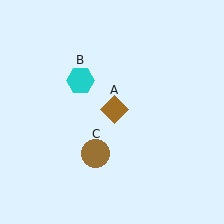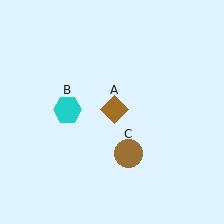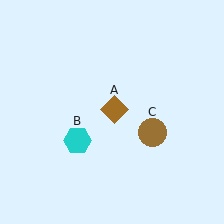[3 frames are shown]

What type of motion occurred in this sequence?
The cyan hexagon (object B), brown circle (object C) rotated counterclockwise around the center of the scene.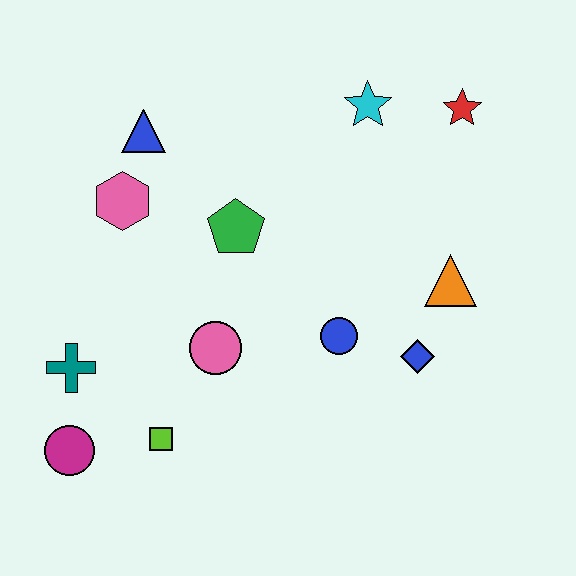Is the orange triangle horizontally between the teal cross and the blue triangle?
No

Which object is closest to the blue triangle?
The pink hexagon is closest to the blue triangle.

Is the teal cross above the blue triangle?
No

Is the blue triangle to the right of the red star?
No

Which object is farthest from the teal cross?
The red star is farthest from the teal cross.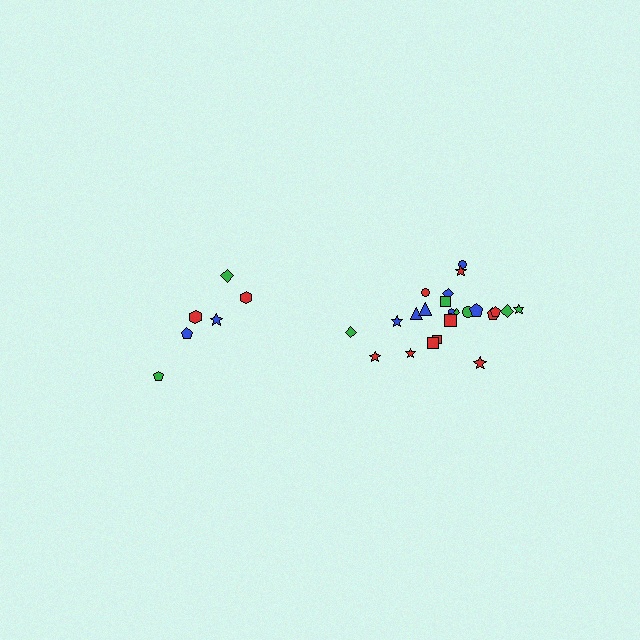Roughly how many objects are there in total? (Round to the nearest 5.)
Roughly 30 objects in total.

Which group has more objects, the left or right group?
The right group.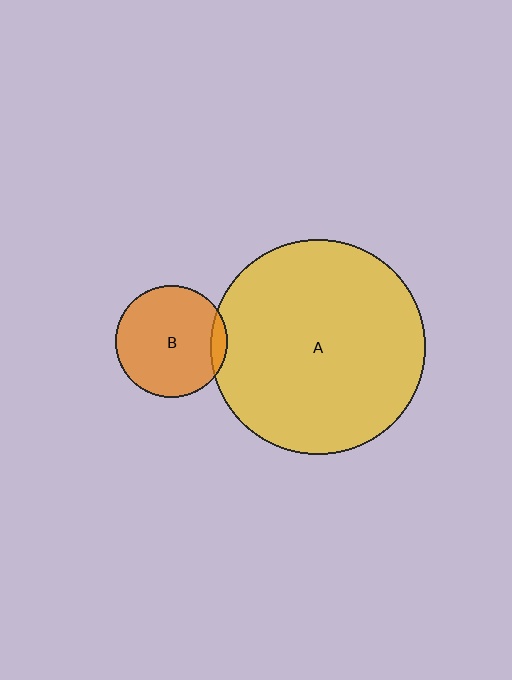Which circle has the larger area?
Circle A (yellow).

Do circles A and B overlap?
Yes.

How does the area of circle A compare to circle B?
Approximately 3.7 times.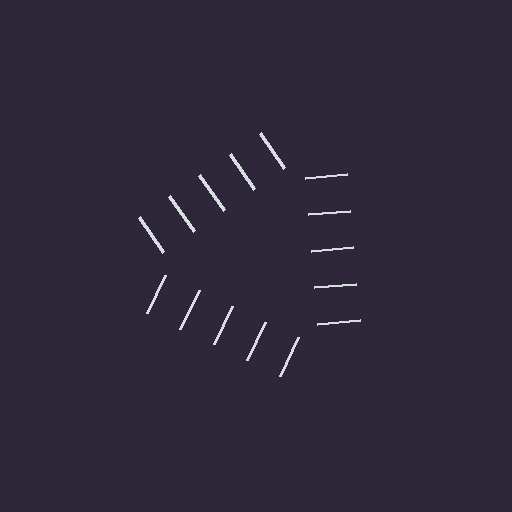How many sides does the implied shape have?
3 sides — the line-ends trace a triangle.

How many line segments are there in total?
15 — 5 along each of the 3 edges.